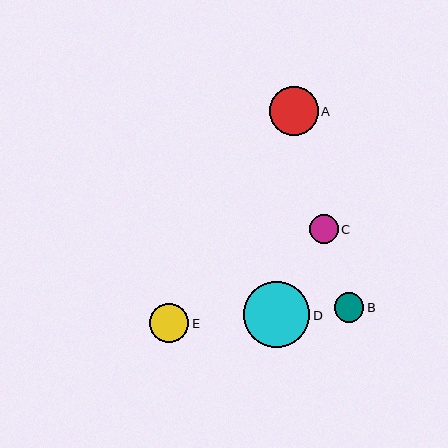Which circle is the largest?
Circle D is the largest with a size of approximately 66 pixels.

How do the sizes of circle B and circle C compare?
Circle B and circle C are approximately the same size.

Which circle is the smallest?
Circle C is the smallest with a size of approximately 29 pixels.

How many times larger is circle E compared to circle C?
Circle E is approximately 1.4 times the size of circle C.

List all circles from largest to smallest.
From largest to smallest: D, A, E, B, C.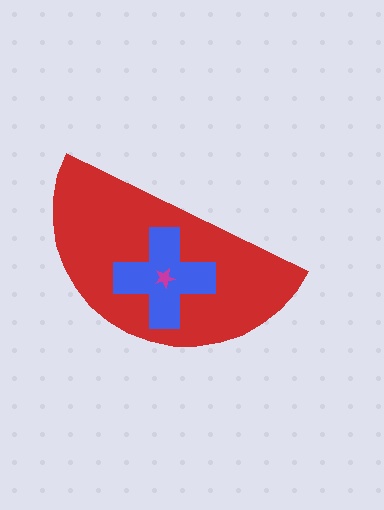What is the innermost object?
The magenta star.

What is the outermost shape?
The red semicircle.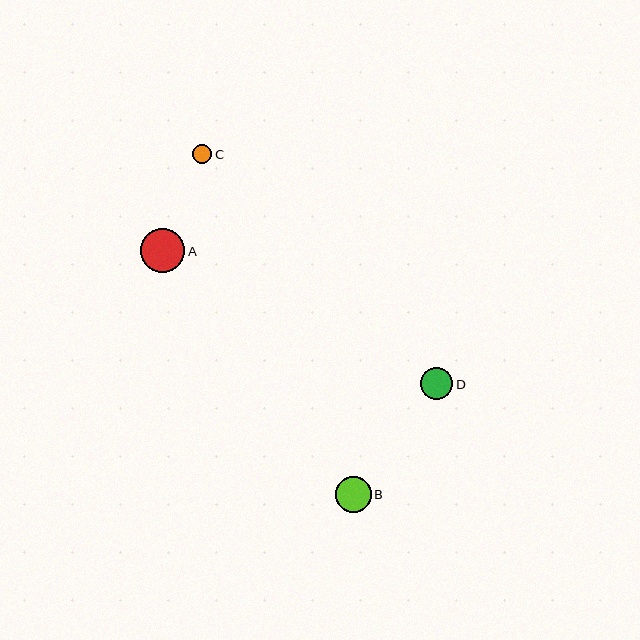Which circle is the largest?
Circle A is the largest with a size of approximately 44 pixels.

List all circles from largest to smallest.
From largest to smallest: A, B, D, C.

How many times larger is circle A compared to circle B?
Circle A is approximately 1.2 times the size of circle B.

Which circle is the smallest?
Circle C is the smallest with a size of approximately 19 pixels.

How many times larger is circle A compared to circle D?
Circle A is approximately 1.4 times the size of circle D.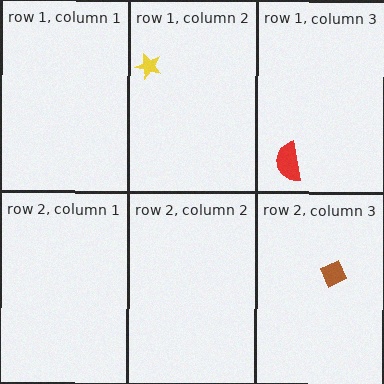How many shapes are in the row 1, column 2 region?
1.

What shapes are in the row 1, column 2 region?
The yellow star.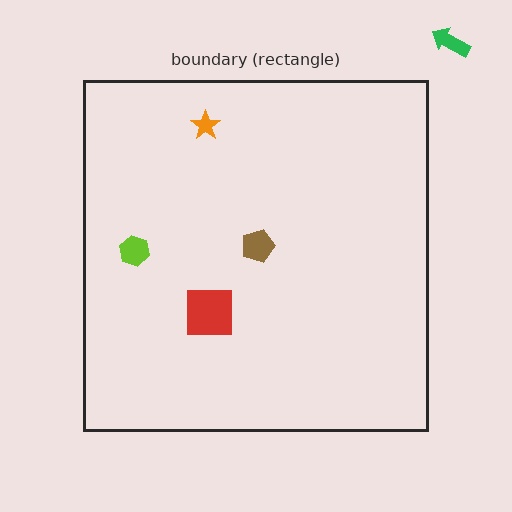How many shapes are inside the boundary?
4 inside, 1 outside.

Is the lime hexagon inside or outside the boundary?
Inside.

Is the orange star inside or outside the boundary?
Inside.